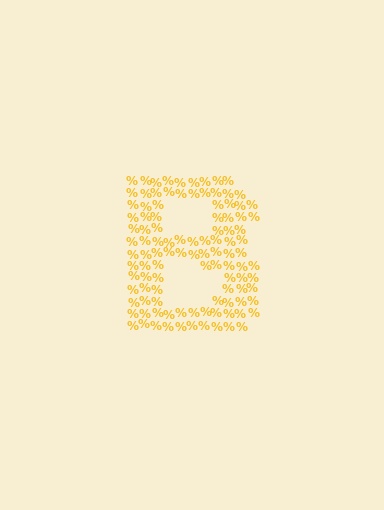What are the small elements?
The small elements are percent signs.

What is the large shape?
The large shape is the letter B.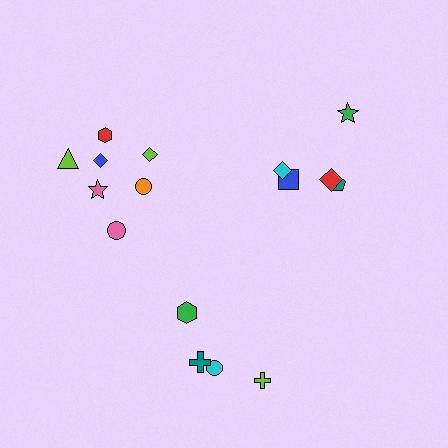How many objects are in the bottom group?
There are 4 objects.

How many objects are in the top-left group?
There are 7 objects.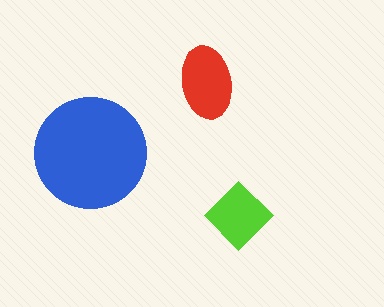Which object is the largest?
The blue circle.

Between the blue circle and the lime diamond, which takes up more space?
The blue circle.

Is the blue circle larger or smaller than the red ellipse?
Larger.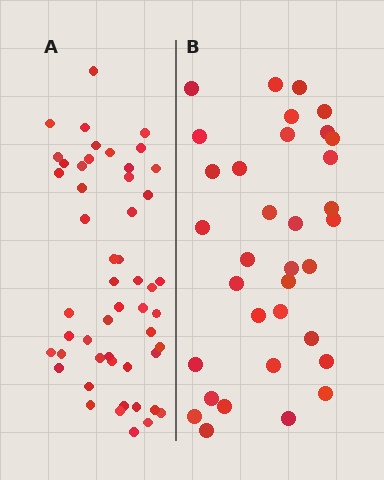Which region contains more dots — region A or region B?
Region A (the left region) has more dots.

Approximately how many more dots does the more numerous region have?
Region A has approximately 15 more dots than region B.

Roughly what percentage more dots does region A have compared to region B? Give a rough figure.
About 50% more.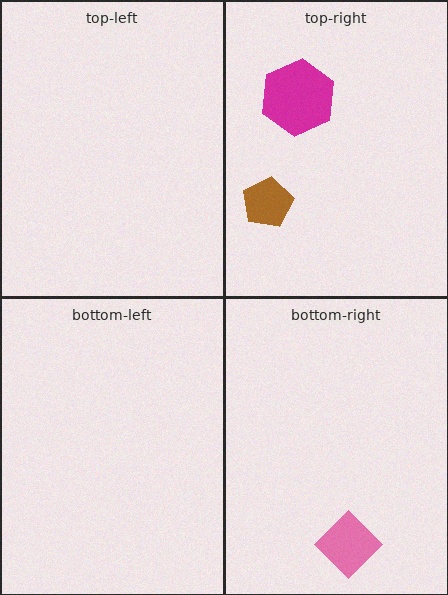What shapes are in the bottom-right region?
The pink diamond.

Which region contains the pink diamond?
The bottom-right region.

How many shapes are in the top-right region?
2.